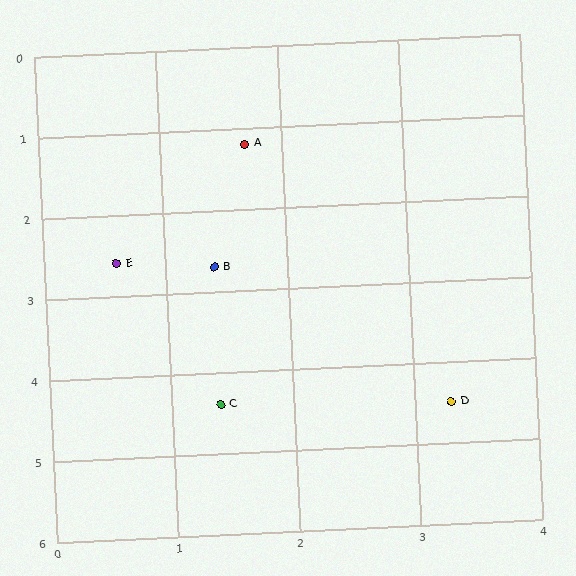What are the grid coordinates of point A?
Point A is at approximately (1.7, 1.2).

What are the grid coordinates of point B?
Point B is at approximately (1.4, 2.7).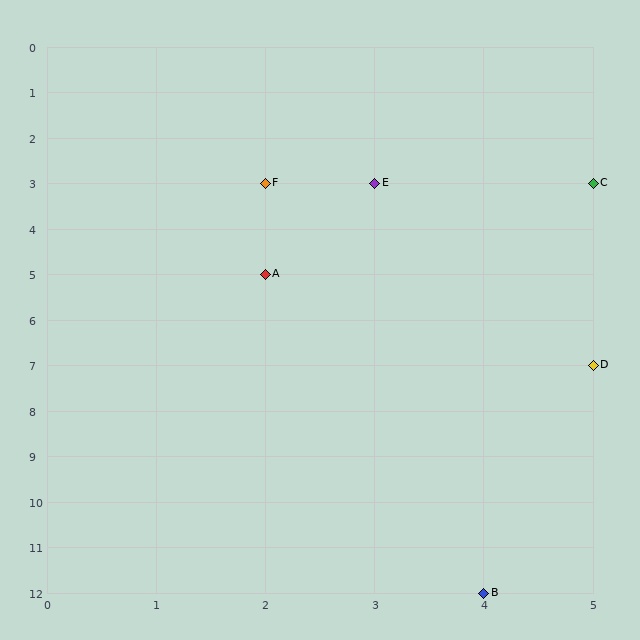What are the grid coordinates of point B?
Point B is at grid coordinates (4, 12).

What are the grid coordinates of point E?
Point E is at grid coordinates (3, 3).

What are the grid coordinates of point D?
Point D is at grid coordinates (5, 7).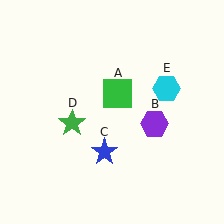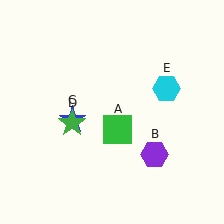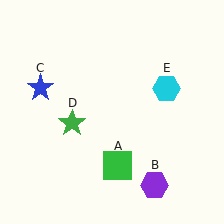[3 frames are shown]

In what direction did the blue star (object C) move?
The blue star (object C) moved up and to the left.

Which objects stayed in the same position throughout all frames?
Green star (object D) and cyan hexagon (object E) remained stationary.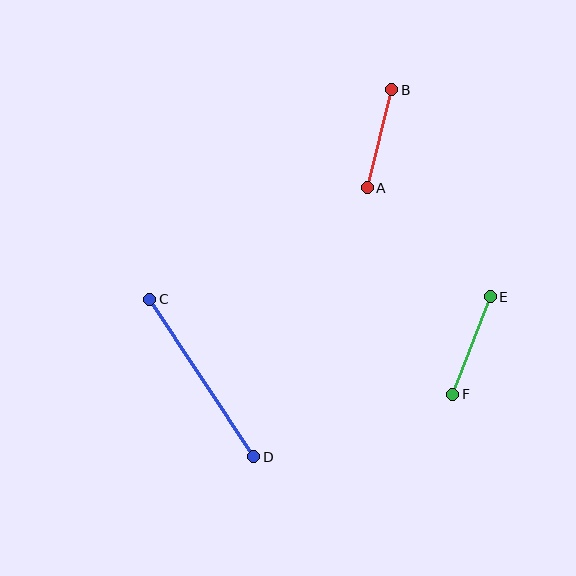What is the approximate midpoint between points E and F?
The midpoint is at approximately (471, 345) pixels.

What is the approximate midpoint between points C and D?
The midpoint is at approximately (202, 378) pixels.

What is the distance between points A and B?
The distance is approximately 101 pixels.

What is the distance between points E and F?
The distance is approximately 104 pixels.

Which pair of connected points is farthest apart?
Points C and D are farthest apart.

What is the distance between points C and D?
The distance is approximately 189 pixels.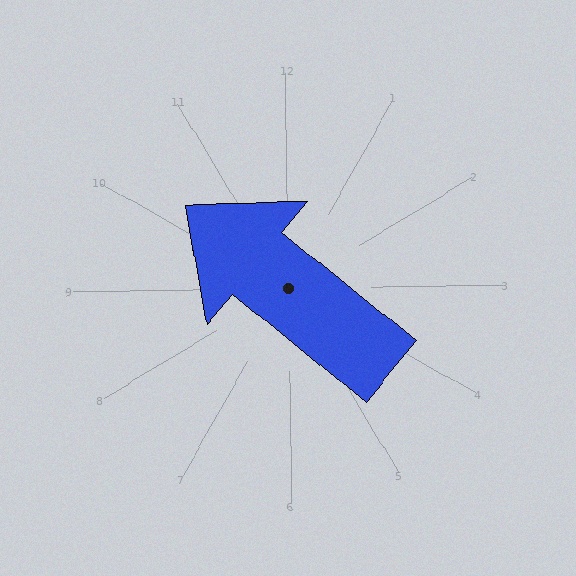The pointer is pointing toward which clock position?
Roughly 10 o'clock.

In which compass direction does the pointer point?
Northwest.